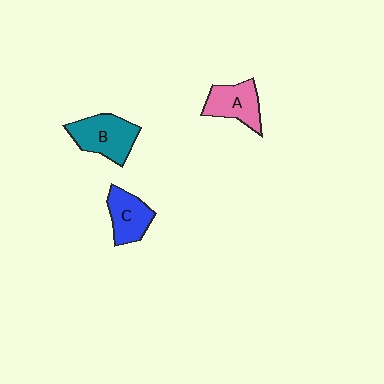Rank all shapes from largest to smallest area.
From largest to smallest: B (teal), A (pink), C (blue).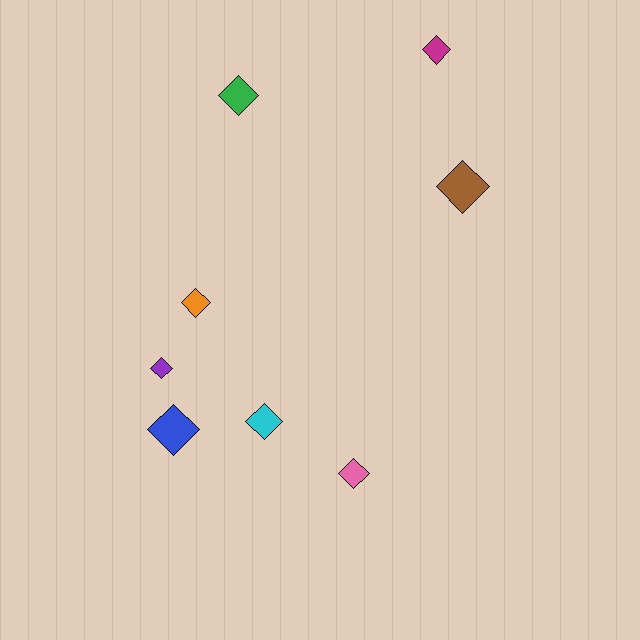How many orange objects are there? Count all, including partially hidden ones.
There is 1 orange object.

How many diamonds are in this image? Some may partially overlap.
There are 8 diamonds.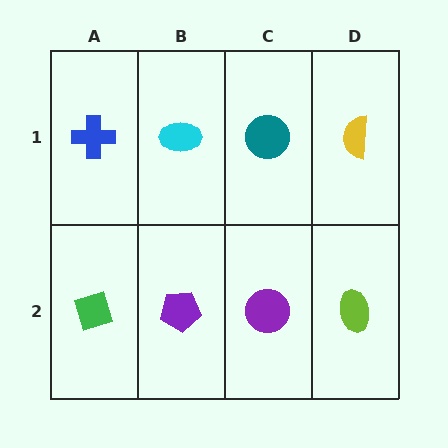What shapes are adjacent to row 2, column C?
A teal circle (row 1, column C), a purple pentagon (row 2, column B), a lime ellipse (row 2, column D).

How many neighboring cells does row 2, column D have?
2.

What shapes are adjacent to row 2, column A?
A blue cross (row 1, column A), a purple pentagon (row 2, column B).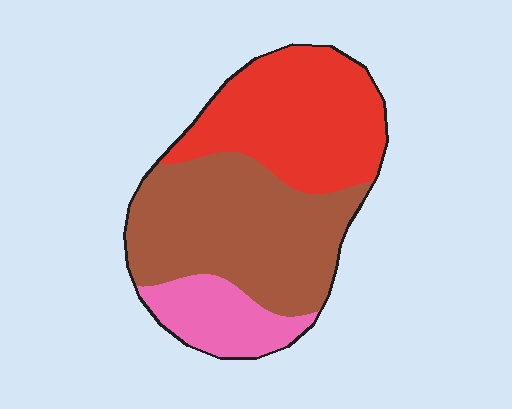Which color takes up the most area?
Brown, at roughly 45%.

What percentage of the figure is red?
Red takes up about three eighths (3/8) of the figure.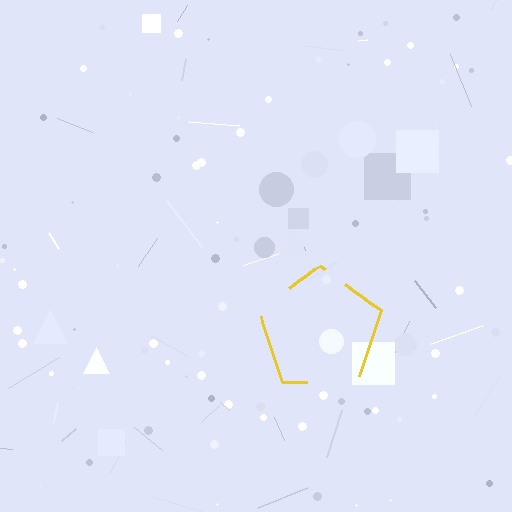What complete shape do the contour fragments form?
The contour fragments form a pentagon.